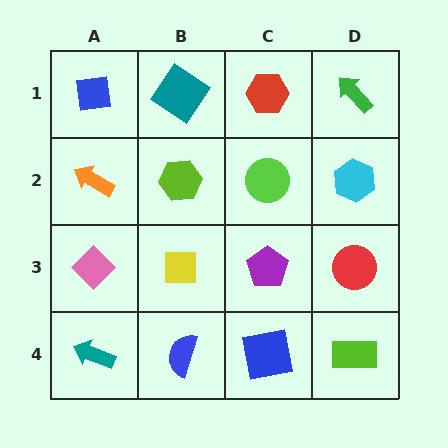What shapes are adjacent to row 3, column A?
An orange arrow (row 2, column A), a teal arrow (row 4, column A), a yellow square (row 3, column B).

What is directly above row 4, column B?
A yellow square.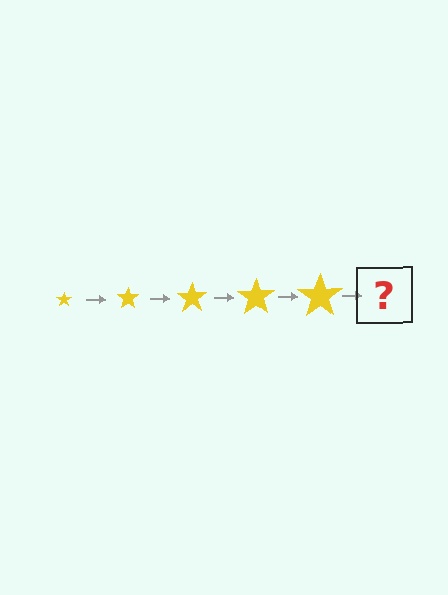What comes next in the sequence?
The next element should be a yellow star, larger than the previous one.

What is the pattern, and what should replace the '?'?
The pattern is that the star gets progressively larger each step. The '?' should be a yellow star, larger than the previous one.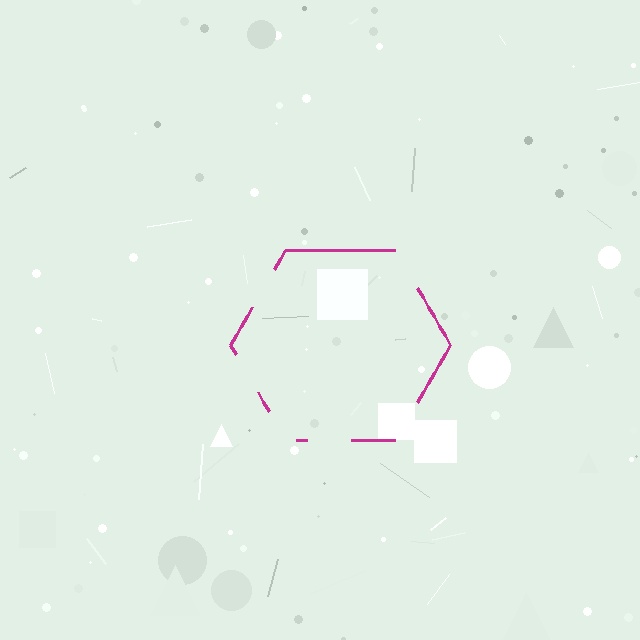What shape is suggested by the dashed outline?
The dashed outline suggests a hexagon.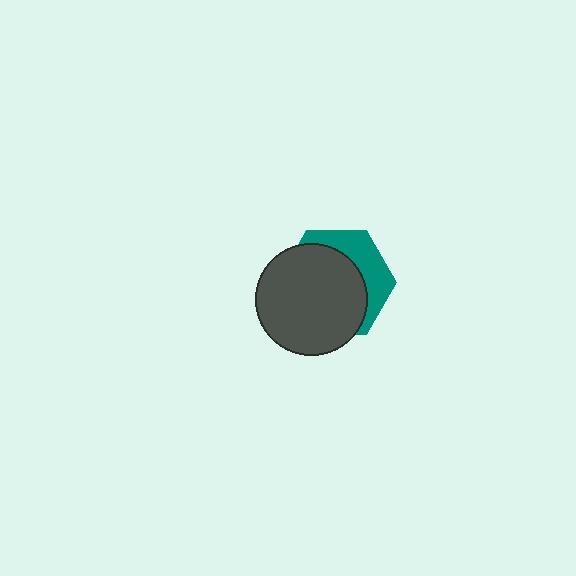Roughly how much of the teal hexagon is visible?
A small part of it is visible (roughly 33%).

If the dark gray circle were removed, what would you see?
You would see the complete teal hexagon.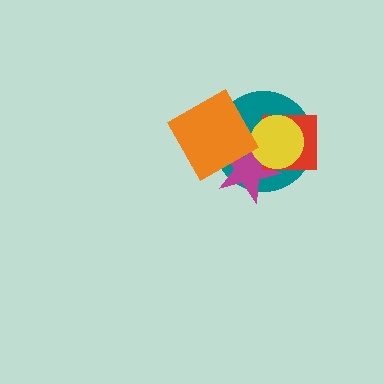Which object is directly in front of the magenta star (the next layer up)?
The red square is directly in front of the magenta star.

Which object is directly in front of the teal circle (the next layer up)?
The magenta star is directly in front of the teal circle.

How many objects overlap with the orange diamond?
3 objects overlap with the orange diamond.